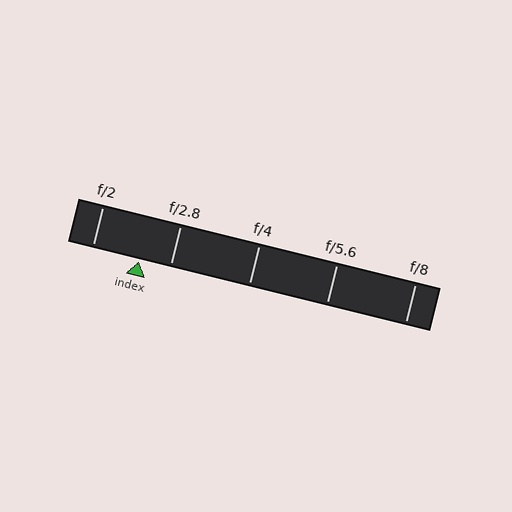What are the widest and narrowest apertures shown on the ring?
The widest aperture shown is f/2 and the narrowest is f/8.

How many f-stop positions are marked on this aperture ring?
There are 5 f-stop positions marked.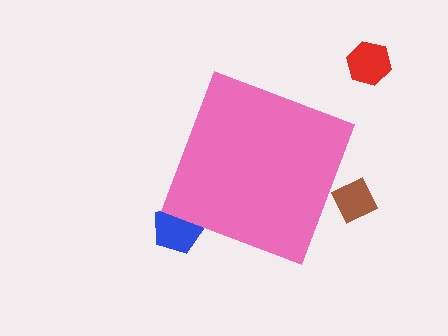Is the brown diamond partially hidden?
Yes, the brown diamond is partially hidden behind the pink diamond.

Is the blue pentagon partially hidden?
Yes, the blue pentagon is partially hidden behind the pink diamond.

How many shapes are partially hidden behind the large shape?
2 shapes are partially hidden.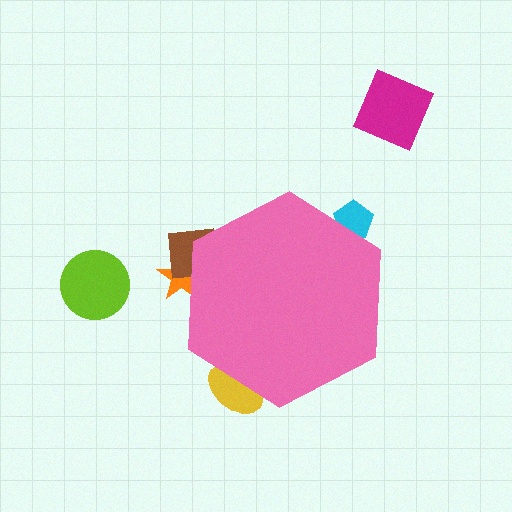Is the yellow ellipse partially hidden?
Yes, the yellow ellipse is partially hidden behind the pink hexagon.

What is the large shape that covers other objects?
A pink hexagon.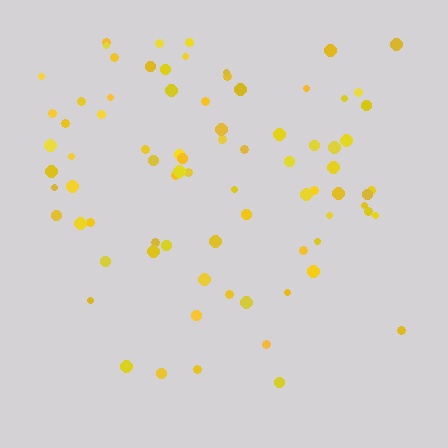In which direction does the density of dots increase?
From bottom to top, with the top side densest.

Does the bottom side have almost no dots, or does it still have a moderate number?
Still a moderate number, just noticeably fewer than the top.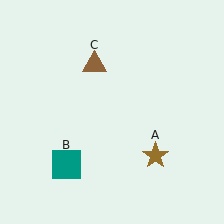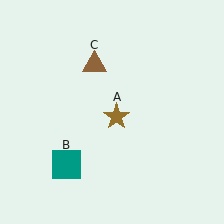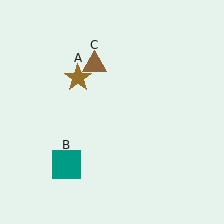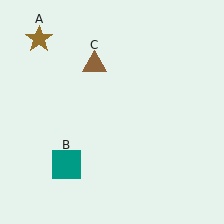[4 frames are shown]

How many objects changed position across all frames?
1 object changed position: brown star (object A).